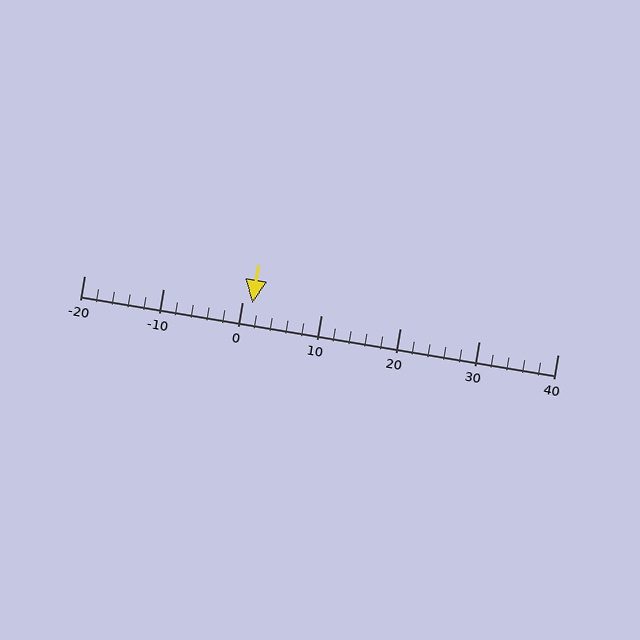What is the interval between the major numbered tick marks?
The major tick marks are spaced 10 units apart.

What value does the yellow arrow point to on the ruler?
The yellow arrow points to approximately 1.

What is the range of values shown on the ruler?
The ruler shows values from -20 to 40.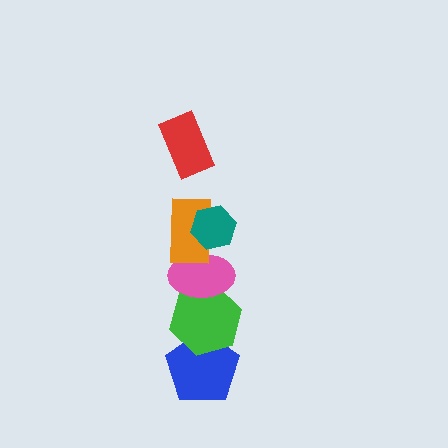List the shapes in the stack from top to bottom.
From top to bottom: the red rectangle, the teal hexagon, the orange rectangle, the pink ellipse, the green hexagon, the blue pentagon.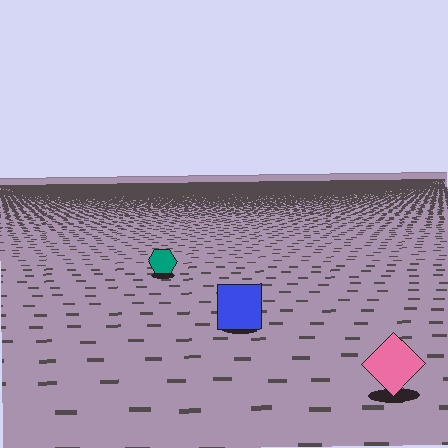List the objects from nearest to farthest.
From nearest to farthest: the pink diamond, the blue square, the teal hexagon.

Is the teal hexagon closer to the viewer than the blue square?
No. The blue square is closer — you can tell from the texture gradient: the ground texture is coarser near it.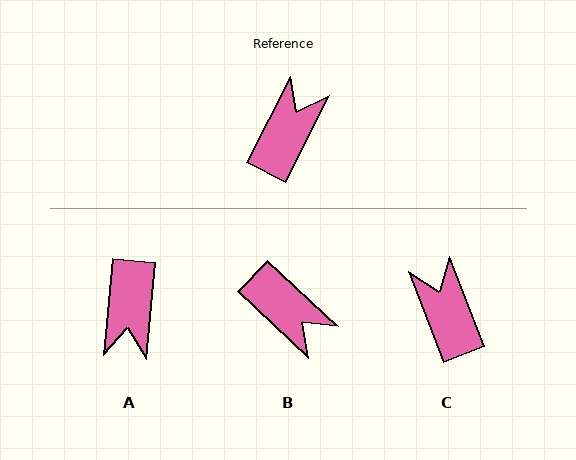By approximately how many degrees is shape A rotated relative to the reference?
Approximately 159 degrees clockwise.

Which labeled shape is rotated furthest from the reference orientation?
A, about 159 degrees away.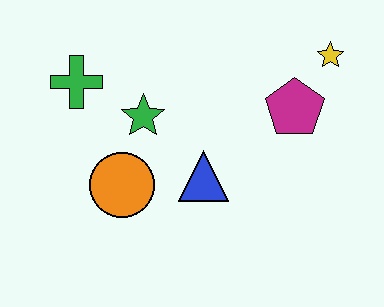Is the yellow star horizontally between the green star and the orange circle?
No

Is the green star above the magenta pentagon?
No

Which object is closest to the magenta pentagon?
The yellow star is closest to the magenta pentagon.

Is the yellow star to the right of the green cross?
Yes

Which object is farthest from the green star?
The yellow star is farthest from the green star.